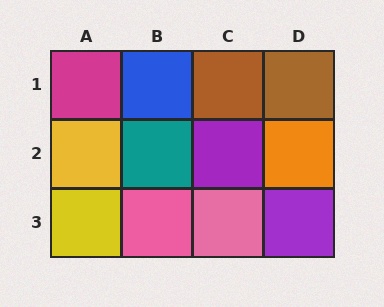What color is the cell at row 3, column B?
Pink.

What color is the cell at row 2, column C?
Purple.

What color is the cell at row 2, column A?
Yellow.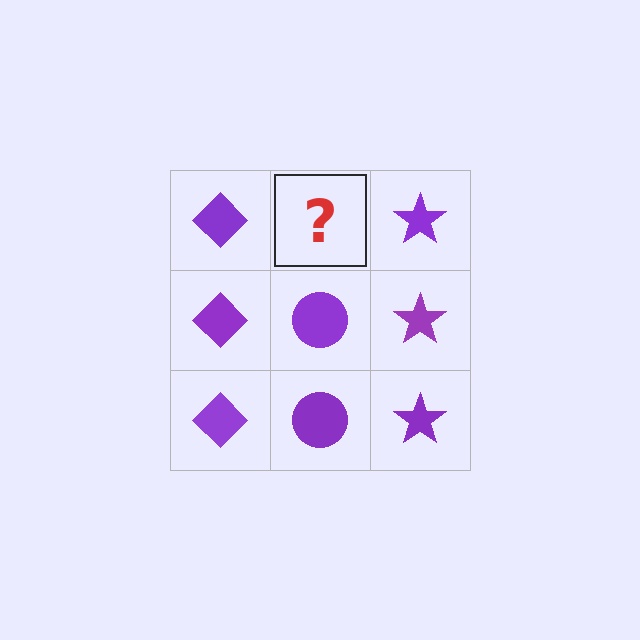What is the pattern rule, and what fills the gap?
The rule is that each column has a consistent shape. The gap should be filled with a purple circle.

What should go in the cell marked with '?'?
The missing cell should contain a purple circle.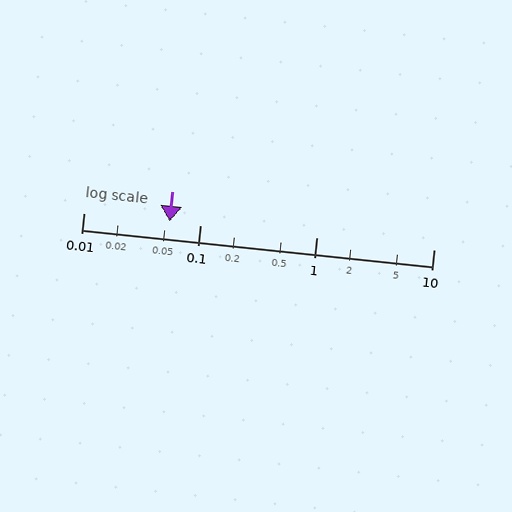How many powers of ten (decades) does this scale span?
The scale spans 3 decades, from 0.01 to 10.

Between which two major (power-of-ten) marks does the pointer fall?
The pointer is between 0.01 and 0.1.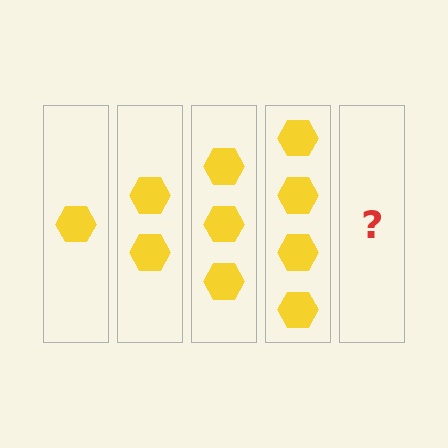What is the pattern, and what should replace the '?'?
The pattern is that each step adds one more hexagon. The '?' should be 5 hexagons.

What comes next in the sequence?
The next element should be 5 hexagons.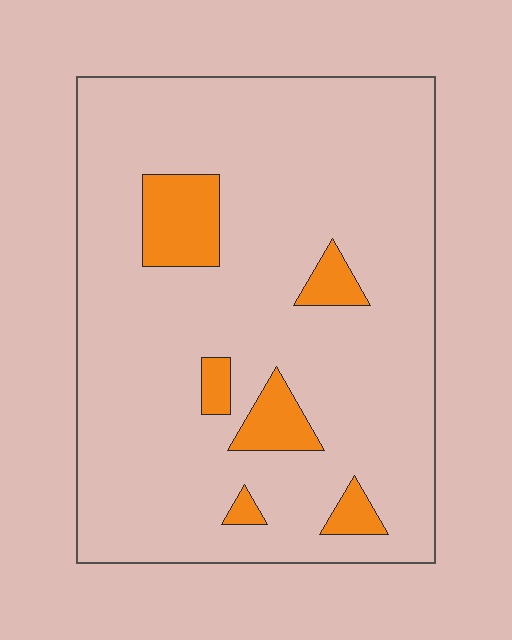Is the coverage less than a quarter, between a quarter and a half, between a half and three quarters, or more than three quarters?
Less than a quarter.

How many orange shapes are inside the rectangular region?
6.